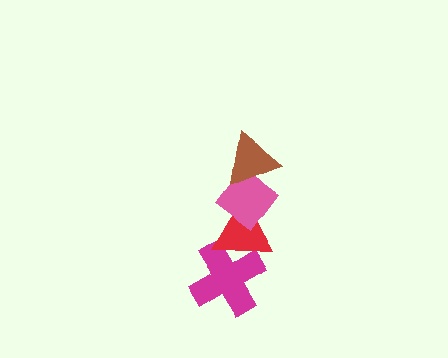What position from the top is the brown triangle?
The brown triangle is 1st from the top.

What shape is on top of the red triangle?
The pink diamond is on top of the red triangle.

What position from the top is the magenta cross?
The magenta cross is 4th from the top.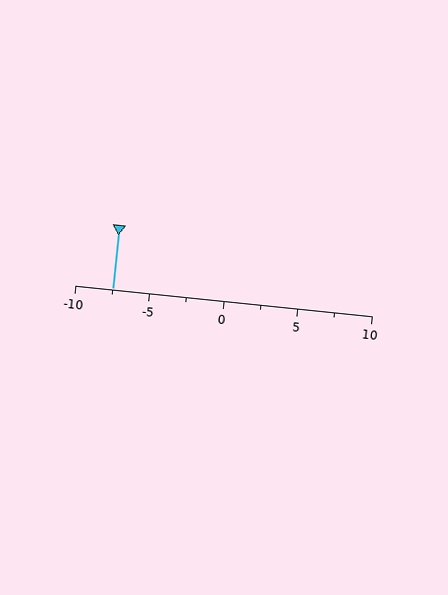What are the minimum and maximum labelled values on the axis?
The axis runs from -10 to 10.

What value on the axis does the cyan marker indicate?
The marker indicates approximately -7.5.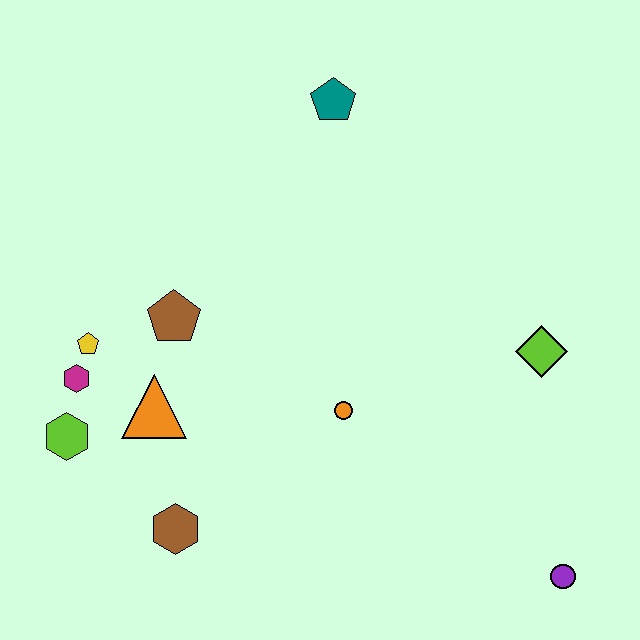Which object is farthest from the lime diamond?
The lime hexagon is farthest from the lime diamond.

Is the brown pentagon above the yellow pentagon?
Yes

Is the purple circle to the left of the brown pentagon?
No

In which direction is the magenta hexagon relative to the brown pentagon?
The magenta hexagon is to the left of the brown pentagon.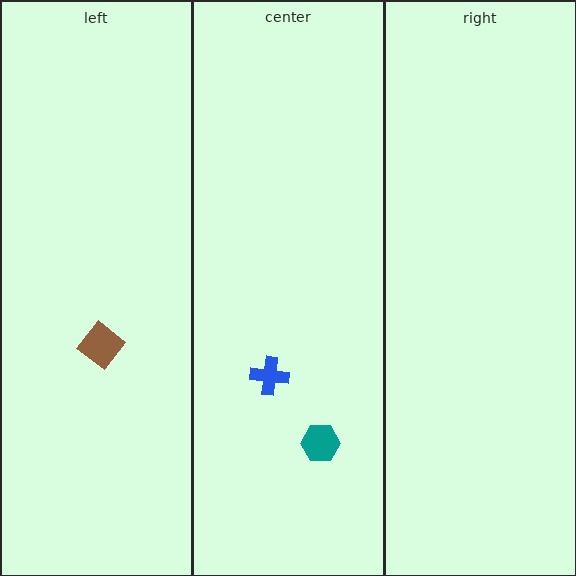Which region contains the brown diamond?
The left region.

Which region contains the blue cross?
The center region.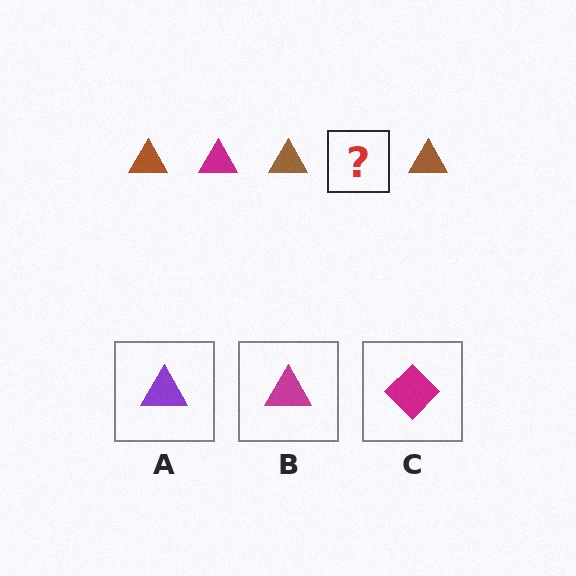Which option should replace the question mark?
Option B.